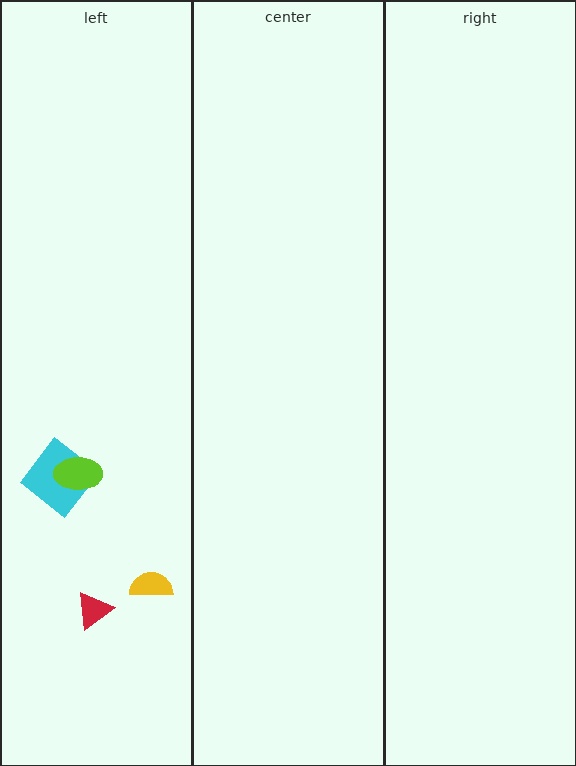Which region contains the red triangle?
The left region.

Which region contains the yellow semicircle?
The left region.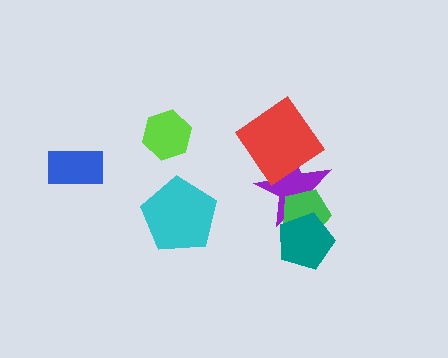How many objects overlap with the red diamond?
1 object overlaps with the red diamond.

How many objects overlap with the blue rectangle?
0 objects overlap with the blue rectangle.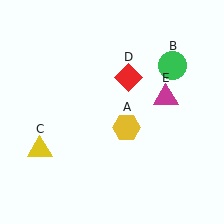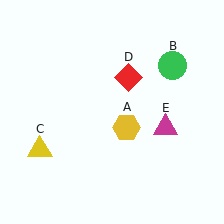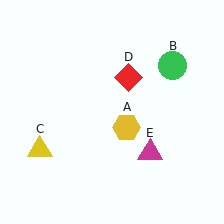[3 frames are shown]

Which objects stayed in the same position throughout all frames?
Yellow hexagon (object A) and green circle (object B) and yellow triangle (object C) and red diamond (object D) remained stationary.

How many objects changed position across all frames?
1 object changed position: magenta triangle (object E).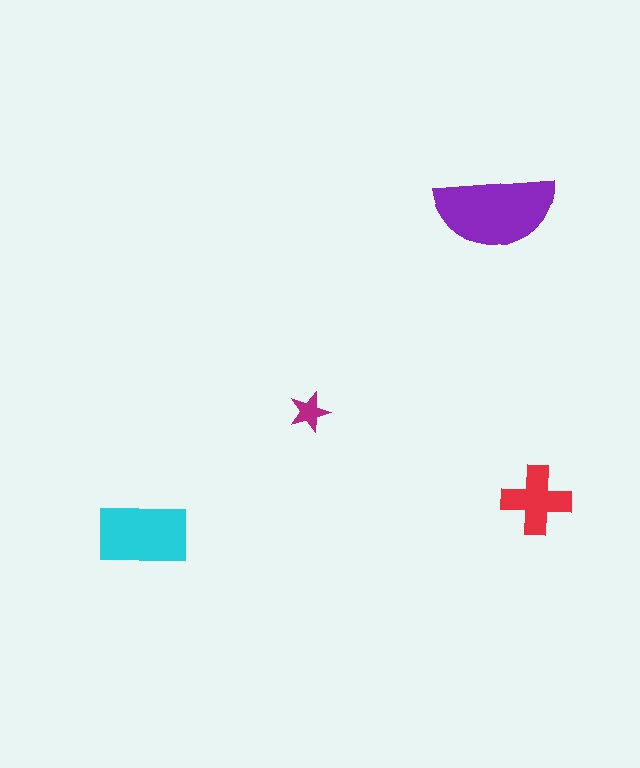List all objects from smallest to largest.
The magenta star, the red cross, the cyan rectangle, the purple semicircle.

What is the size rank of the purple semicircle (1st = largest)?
1st.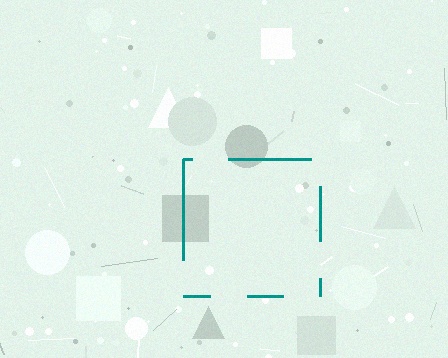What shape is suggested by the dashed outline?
The dashed outline suggests a square.